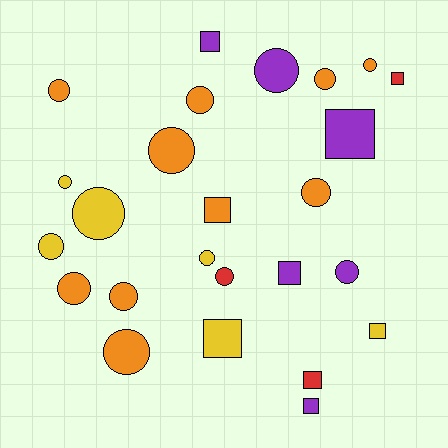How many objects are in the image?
There are 25 objects.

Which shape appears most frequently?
Circle, with 16 objects.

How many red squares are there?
There are 2 red squares.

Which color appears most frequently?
Orange, with 10 objects.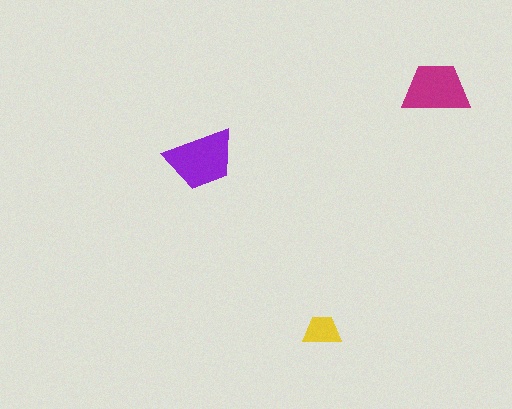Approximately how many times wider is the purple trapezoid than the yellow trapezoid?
About 2 times wider.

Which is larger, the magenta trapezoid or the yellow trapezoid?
The magenta one.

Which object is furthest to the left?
The purple trapezoid is leftmost.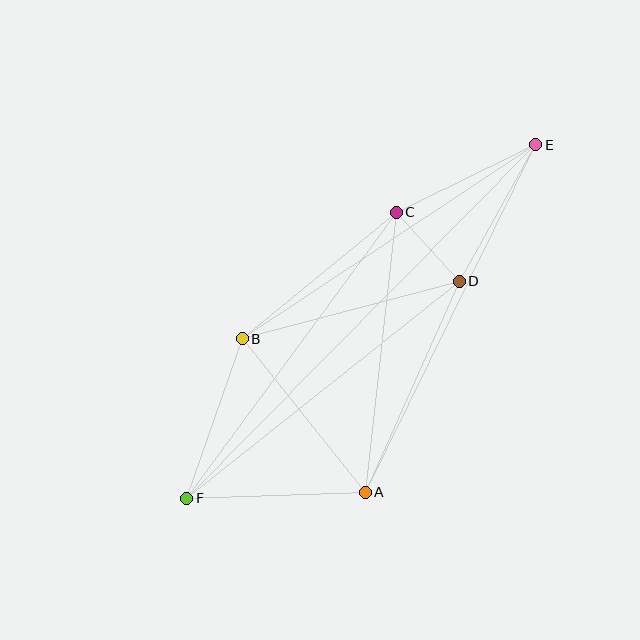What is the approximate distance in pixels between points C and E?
The distance between C and E is approximately 155 pixels.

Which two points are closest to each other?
Points C and D are closest to each other.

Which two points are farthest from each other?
Points E and F are farthest from each other.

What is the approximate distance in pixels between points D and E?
The distance between D and E is approximately 157 pixels.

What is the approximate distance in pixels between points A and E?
The distance between A and E is approximately 387 pixels.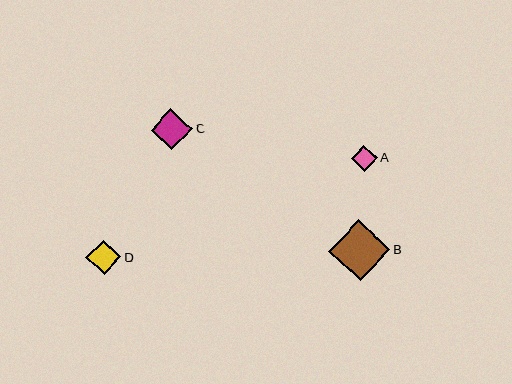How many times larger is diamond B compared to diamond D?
Diamond B is approximately 1.8 times the size of diamond D.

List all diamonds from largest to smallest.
From largest to smallest: B, C, D, A.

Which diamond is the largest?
Diamond B is the largest with a size of approximately 61 pixels.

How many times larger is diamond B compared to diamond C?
Diamond B is approximately 1.5 times the size of diamond C.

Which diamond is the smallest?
Diamond A is the smallest with a size of approximately 26 pixels.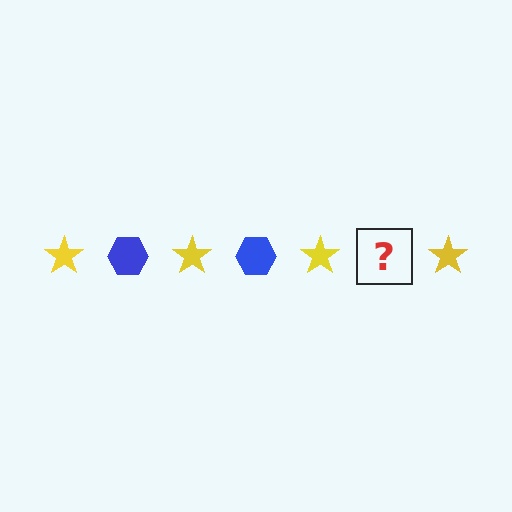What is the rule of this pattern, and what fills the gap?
The rule is that the pattern alternates between yellow star and blue hexagon. The gap should be filled with a blue hexagon.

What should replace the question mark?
The question mark should be replaced with a blue hexagon.